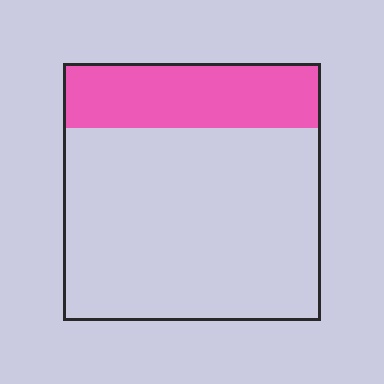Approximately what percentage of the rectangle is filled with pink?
Approximately 25%.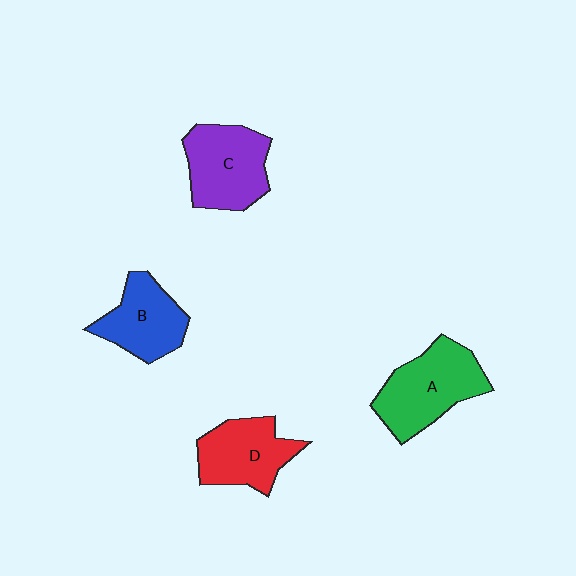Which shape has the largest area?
Shape A (green).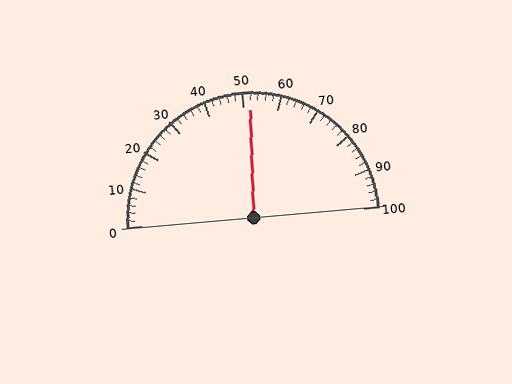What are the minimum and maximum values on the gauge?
The gauge ranges from 0 to 100.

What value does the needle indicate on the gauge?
The needle indicates approximately 52.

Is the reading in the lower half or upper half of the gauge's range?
The reading is in the upper half of the range (0 to 100).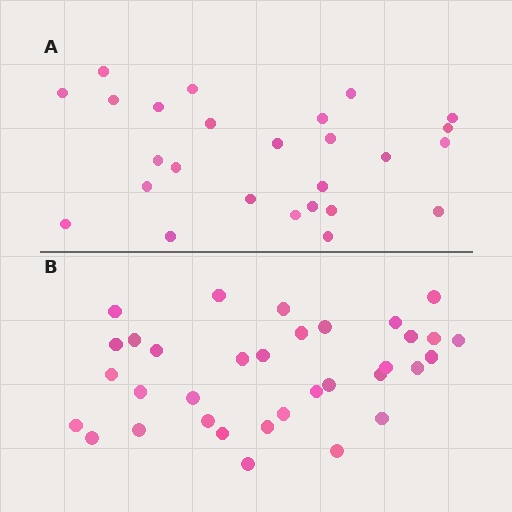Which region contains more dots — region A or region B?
Region B (the bottom region) has more dots.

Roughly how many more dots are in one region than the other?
Region B has roughly 8 or so more dots than region A.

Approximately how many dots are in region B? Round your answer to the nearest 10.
About 30 dots. (The exact count is 34, which rounds to 30.)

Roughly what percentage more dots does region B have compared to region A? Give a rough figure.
About 30% more.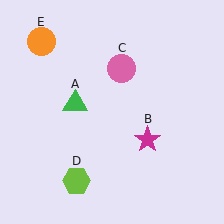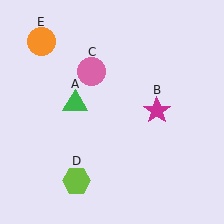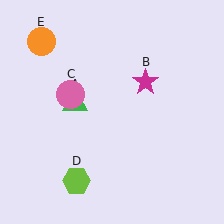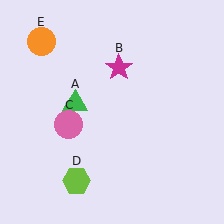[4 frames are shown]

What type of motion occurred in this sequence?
The magenta star (object B), pink circle (object C) rotated counterclockwise around the center of the scene.